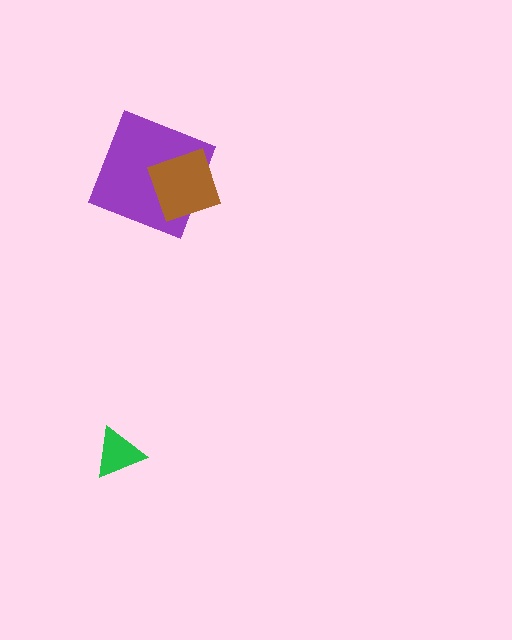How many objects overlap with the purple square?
1 object overlaps with the purple square.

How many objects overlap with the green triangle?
0 objects overlap with the green triangle.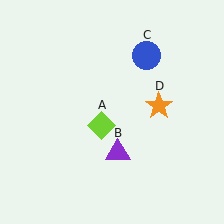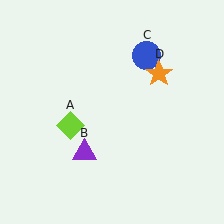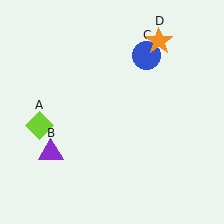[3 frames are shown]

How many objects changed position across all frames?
3 objects changed position: lime diamond (object A), purple triangle (object B), orange star (object D).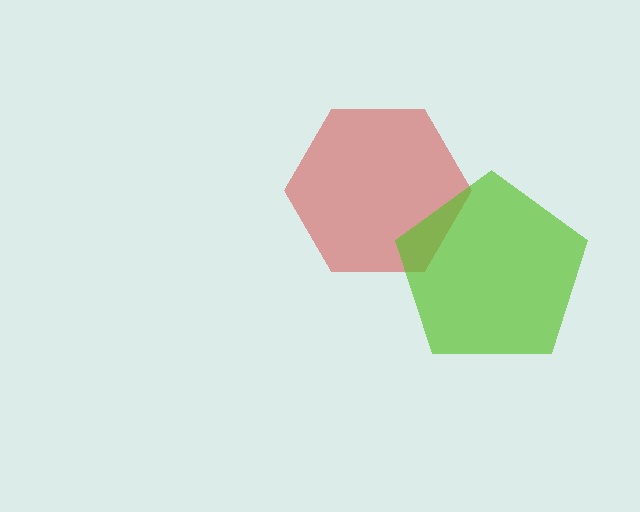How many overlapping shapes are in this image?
There are 2 overlapping shapes in the image.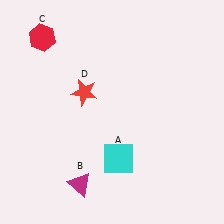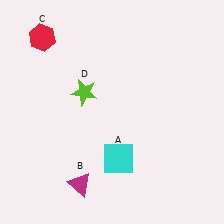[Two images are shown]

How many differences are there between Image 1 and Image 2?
There is 1 difference between the two images.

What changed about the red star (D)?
In Image 1, D is red. In Image 2, it changed to lime.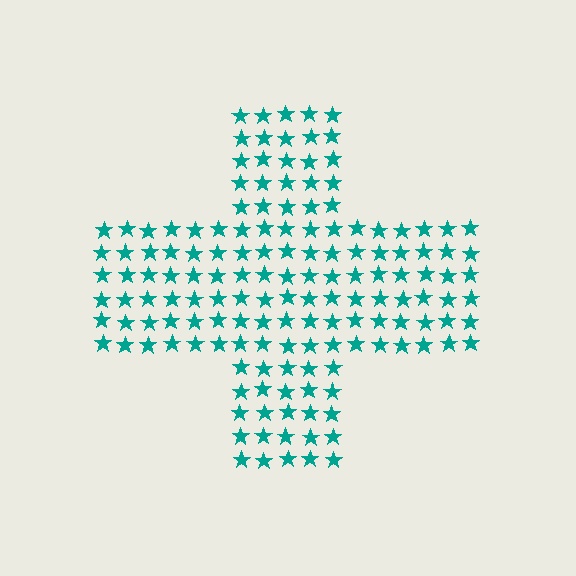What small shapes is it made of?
It is made of small stars.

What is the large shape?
The large shape is a cross.